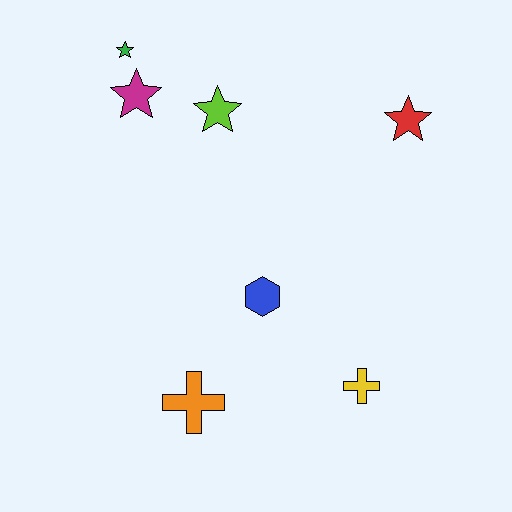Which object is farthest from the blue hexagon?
The green star is farthest from the blue hexagon.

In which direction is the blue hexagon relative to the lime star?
The blue hexagon is below the lime star.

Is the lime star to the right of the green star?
Yes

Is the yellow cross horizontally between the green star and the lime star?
No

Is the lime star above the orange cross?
Yes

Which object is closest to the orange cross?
The blue hexagon is closest to the orange cross.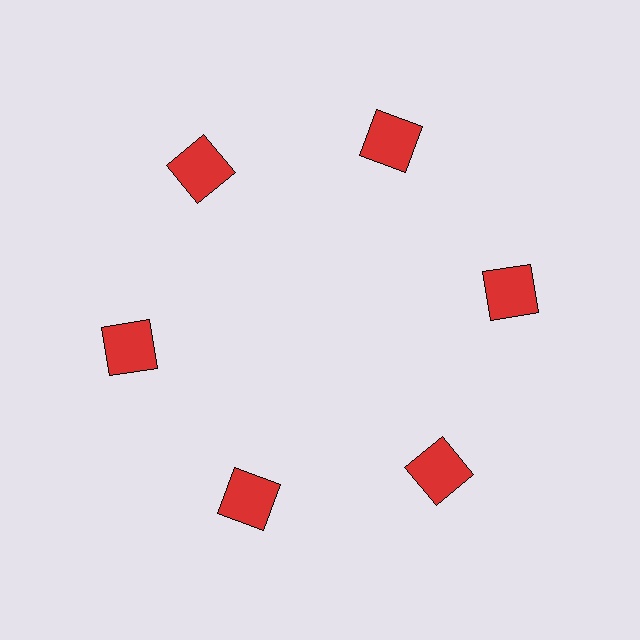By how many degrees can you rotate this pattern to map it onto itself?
The pattern maps onto itself every 60 degrees of rotation.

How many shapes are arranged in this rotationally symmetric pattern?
There are 6 shapes, arranged in 6 groups of 1.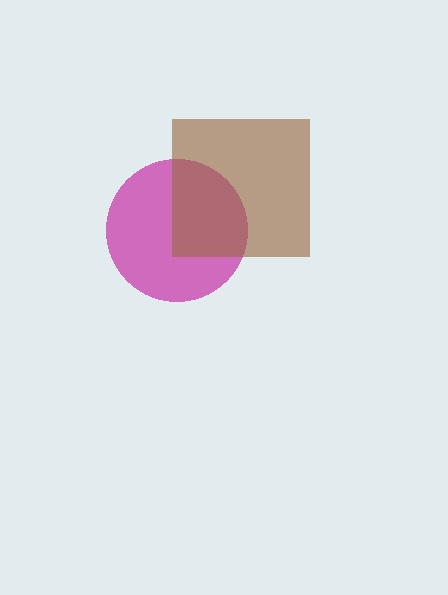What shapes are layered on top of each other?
The layered shapes are: a magenta circle, a brown square.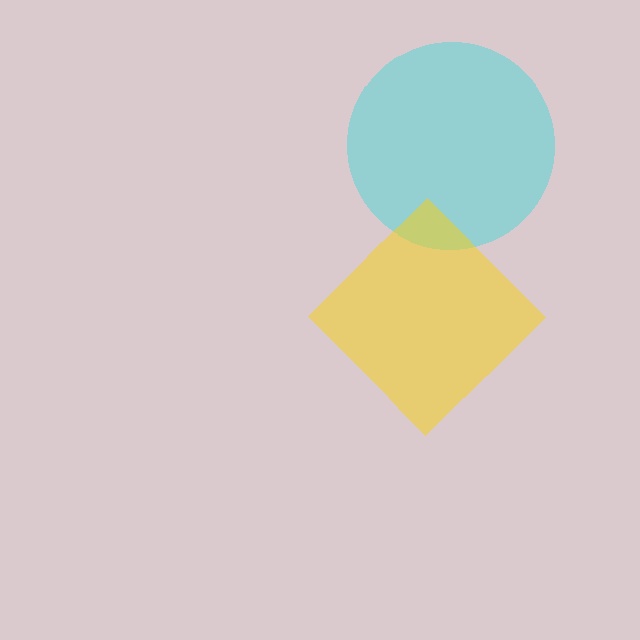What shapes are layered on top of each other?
The layered shapes are: a cyan circle, a yellow diamond.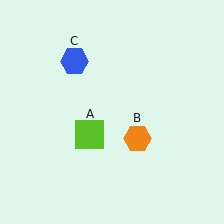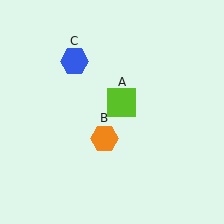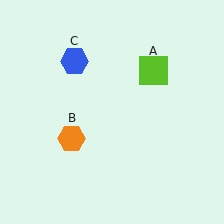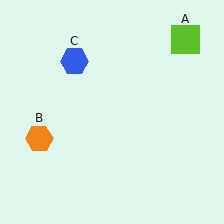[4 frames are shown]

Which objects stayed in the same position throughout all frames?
Blue hexagon (object C) remained stationary.